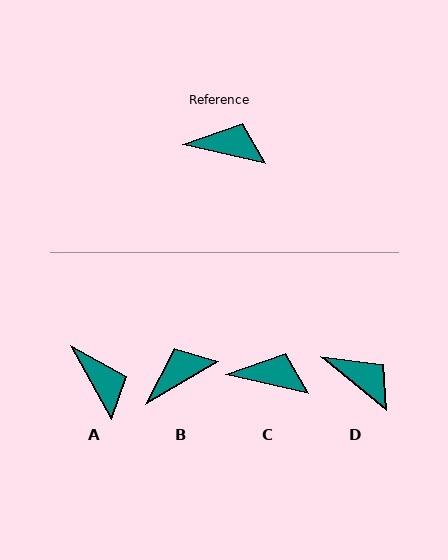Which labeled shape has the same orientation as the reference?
C.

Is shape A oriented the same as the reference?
No, it is off by about 48 degrees.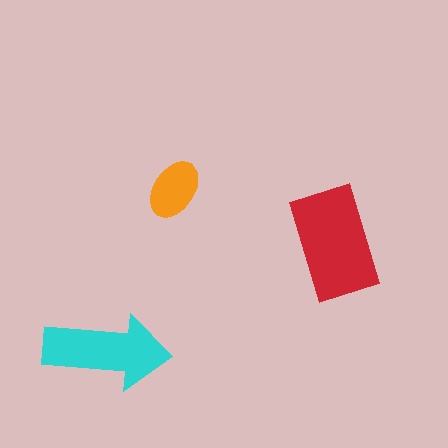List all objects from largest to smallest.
The red rectangle, the cyan arrow, the orange ellipse.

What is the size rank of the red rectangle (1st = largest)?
1st.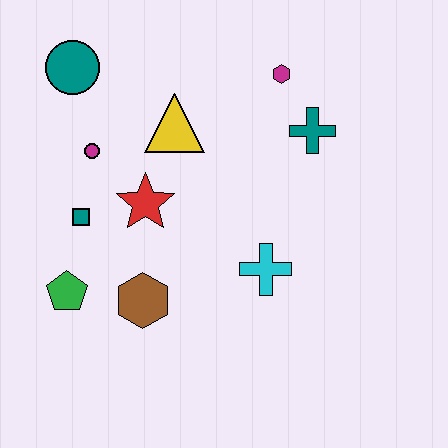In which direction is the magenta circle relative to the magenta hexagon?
The magenta circle is to the left of the magenta hexagon.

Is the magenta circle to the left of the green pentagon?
No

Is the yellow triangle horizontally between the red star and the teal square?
No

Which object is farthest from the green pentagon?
The magenta hexagon is farthest from the green pentagon.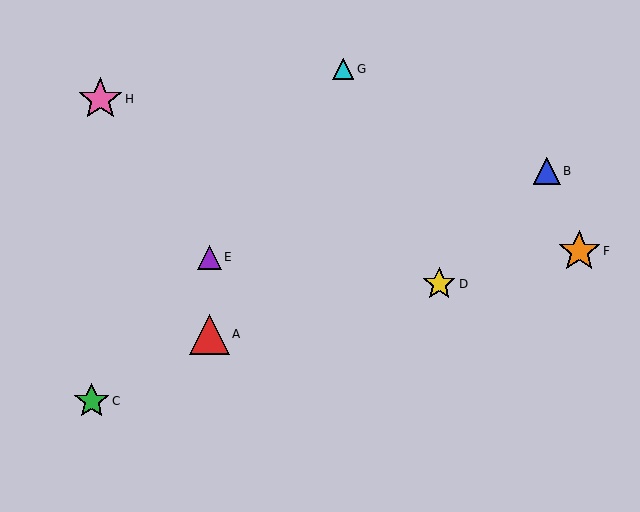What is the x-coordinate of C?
Object C is at x≈92.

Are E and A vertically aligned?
Yes, both are at x≈209.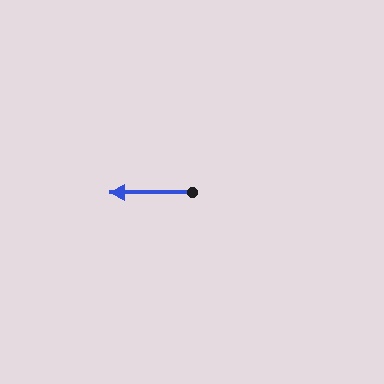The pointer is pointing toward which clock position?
Roughly 9 o'clock.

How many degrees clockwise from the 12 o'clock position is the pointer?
Approximately 270 degrees.